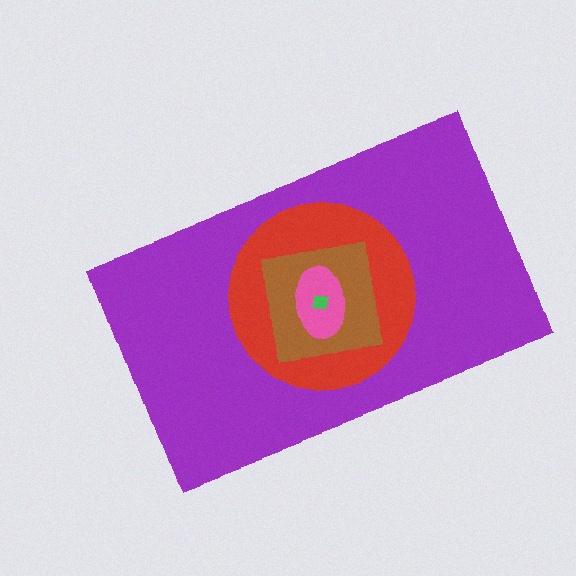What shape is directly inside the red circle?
The brown square.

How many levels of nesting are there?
5.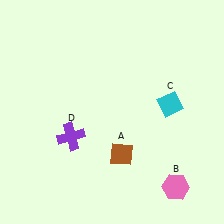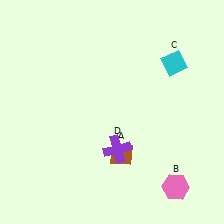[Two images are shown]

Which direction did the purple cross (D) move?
The purple cross (D) moved right.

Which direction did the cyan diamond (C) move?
The cyan diamond (C) moved up.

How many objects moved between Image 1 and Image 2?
2 objects moved between the two images.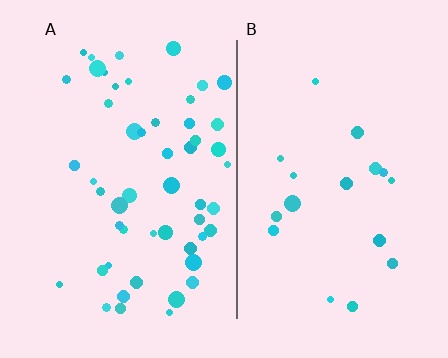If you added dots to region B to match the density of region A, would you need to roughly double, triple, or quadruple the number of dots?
Approximately triple.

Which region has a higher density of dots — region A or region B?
A (the left).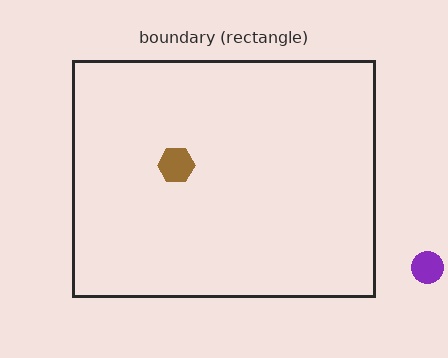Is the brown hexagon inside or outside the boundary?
Inside.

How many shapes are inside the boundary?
1 inside, 1 outside.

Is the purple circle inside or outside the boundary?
Outside.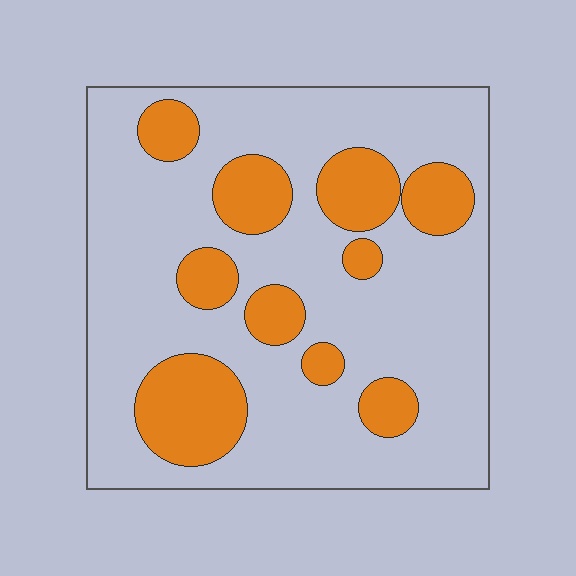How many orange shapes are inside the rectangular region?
10.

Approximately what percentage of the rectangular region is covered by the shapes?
Approximately 25%.